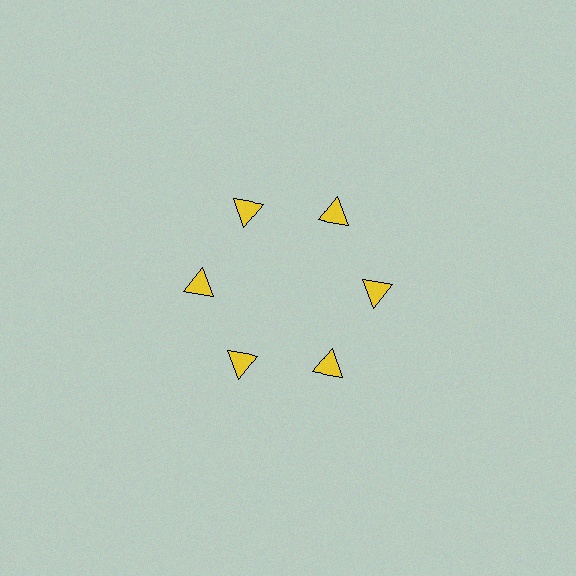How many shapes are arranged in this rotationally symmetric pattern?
There are 6 shapes, arranged in 6 groups of 1.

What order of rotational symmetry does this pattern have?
This pattern has 6-fold rotational symmetry.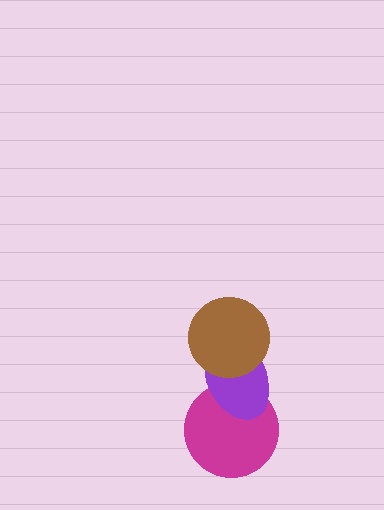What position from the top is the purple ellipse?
The purple ellipse is 2nd from the top.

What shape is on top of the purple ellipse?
The brown circle is on top of the purple ellipse.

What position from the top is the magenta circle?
The magenta circle is 3rd from the top.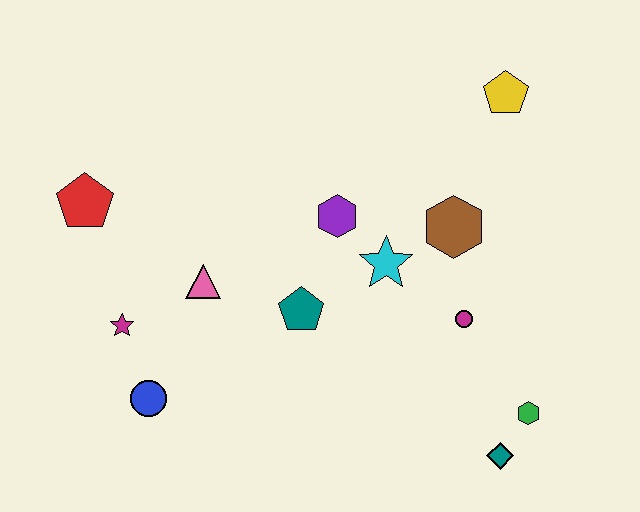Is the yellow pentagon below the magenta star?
No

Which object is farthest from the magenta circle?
The red pentagon is farthest from the magenta circle.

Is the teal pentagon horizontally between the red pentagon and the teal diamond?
Yes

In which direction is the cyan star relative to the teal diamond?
The cyan star is above the teal diamond.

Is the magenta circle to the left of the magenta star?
No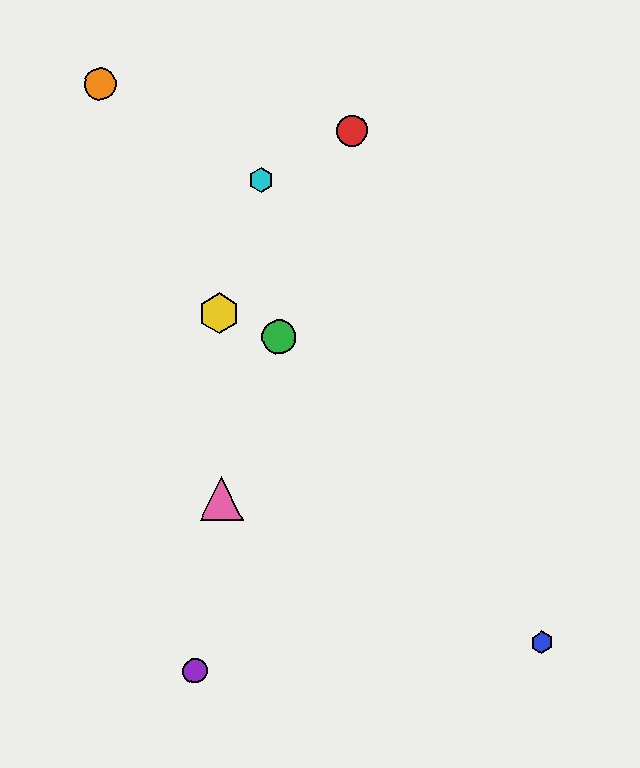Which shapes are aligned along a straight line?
The red circle, the green circle, the pink triangle are aligned along a straight line.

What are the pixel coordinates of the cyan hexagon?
The cyan hexagon is at (261, 179).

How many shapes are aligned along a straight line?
3 shapes (the red circle, the green circle, the pink triangle) are aligned along a straight line.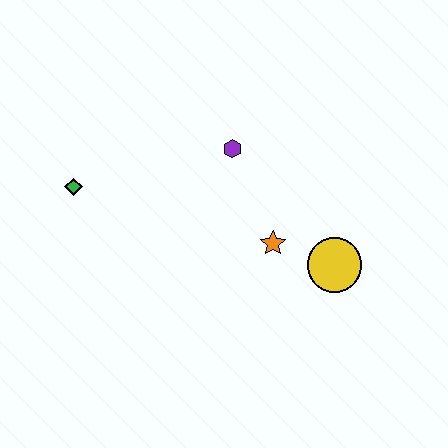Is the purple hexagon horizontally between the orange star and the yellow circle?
No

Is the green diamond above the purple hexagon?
No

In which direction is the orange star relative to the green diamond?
The orange star is to the right of the green diamond.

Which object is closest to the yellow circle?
The orange star is closest to the yellow circle.